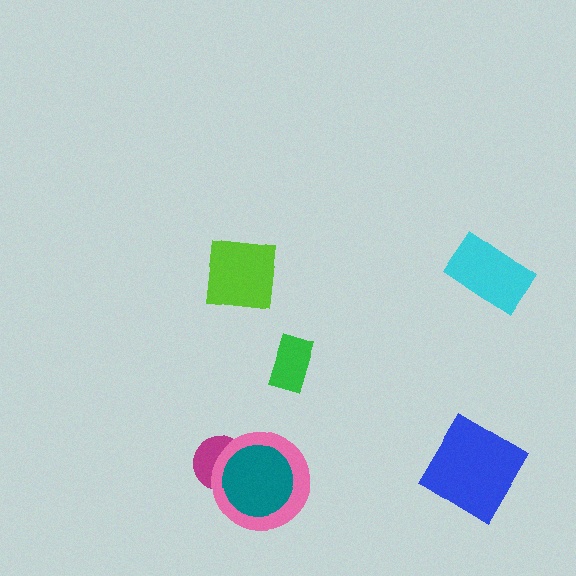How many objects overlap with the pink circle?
2 objects overlap with the pink circle.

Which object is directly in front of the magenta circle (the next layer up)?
The pink circle is directly in front of the magenta circle.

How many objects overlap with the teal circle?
2 objects overlap with the teal circle.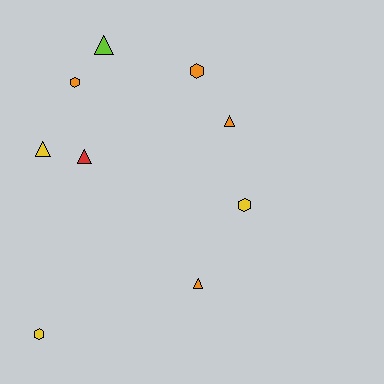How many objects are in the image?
There are 9 objects.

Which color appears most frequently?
Orange, with 4 objects.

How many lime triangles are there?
There is 1 lime triangle.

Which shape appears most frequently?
Triangle, with 5 objects.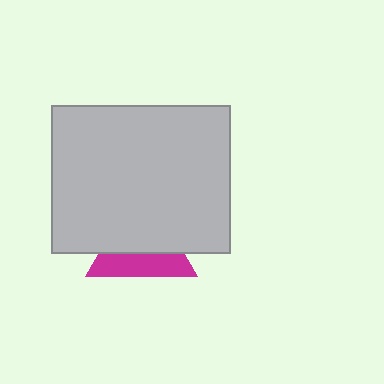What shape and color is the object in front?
The object in front is a light gray rectangle.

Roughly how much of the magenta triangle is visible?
A small part of it is visible (roughly 43%).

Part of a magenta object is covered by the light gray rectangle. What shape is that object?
It is a triangle.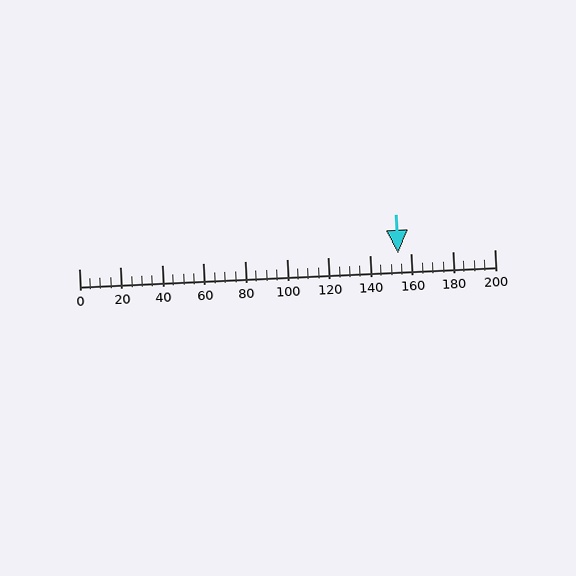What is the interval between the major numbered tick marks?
The major tick marks are spaced 20 units apart.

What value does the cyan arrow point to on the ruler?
The cyan arrow points to approximately 153.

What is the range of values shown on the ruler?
The ruler shows values from 0 to 200.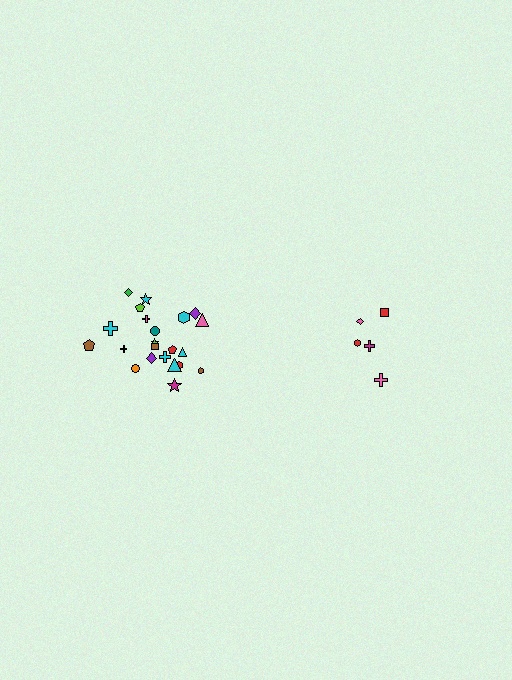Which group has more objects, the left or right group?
The left group.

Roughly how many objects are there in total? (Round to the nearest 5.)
Roughly 25 objects in total.